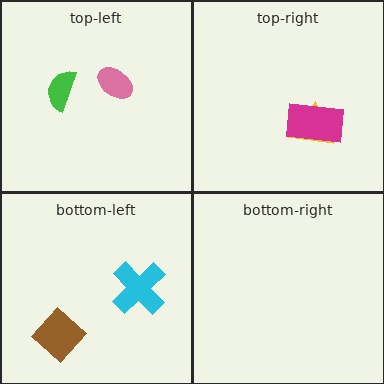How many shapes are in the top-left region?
2.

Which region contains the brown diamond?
The bottom-left region.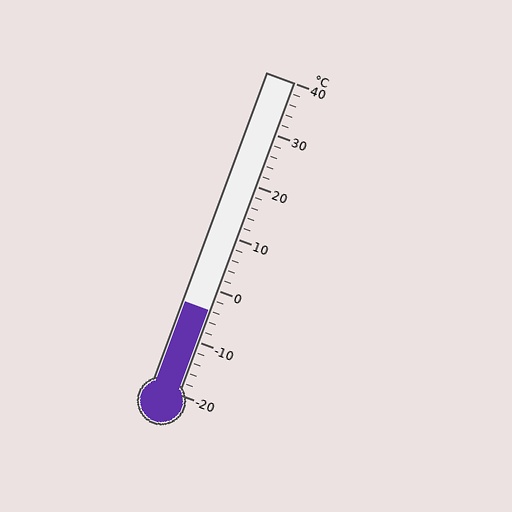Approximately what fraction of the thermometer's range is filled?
The thermometer is filled to approximately 25% of its range.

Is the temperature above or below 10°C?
The temperature is below 10°C.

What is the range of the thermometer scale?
The thermometer scale ranges from -20°C to 40°C.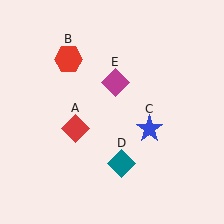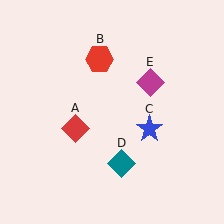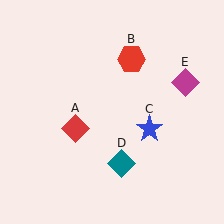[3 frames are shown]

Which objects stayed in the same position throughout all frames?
Red diamond (object A) and blue star (object C) and teal diamond (object D) remained stationary.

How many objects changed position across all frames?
2 objects changed position: red hexagon (object B), magenta diamond (object E).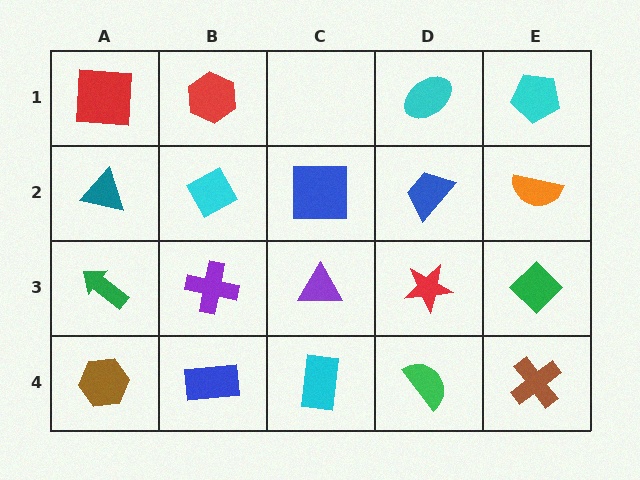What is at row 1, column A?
A red square.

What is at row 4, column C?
A cyan rectangle.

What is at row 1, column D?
A cyan ellipse.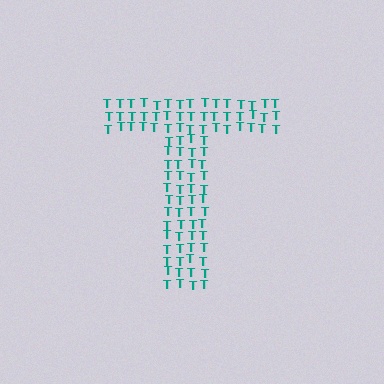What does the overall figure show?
The overall figure shows the letter T.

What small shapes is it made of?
It is made of small letter T's.